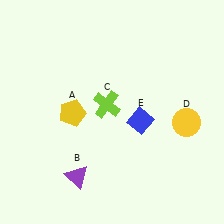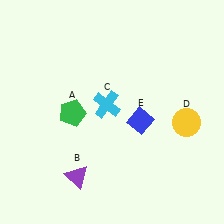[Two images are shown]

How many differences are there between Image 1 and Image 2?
There are 2 differences between the two images.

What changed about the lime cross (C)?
In Image 1, C is lime. In Image 2, it changed to cyan.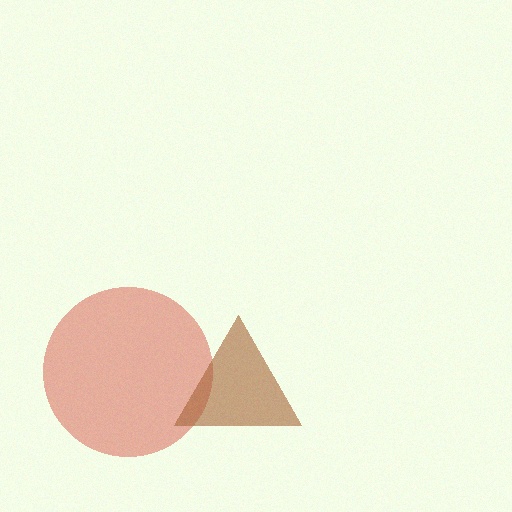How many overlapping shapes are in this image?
There are 2 overlapping shapes in the image.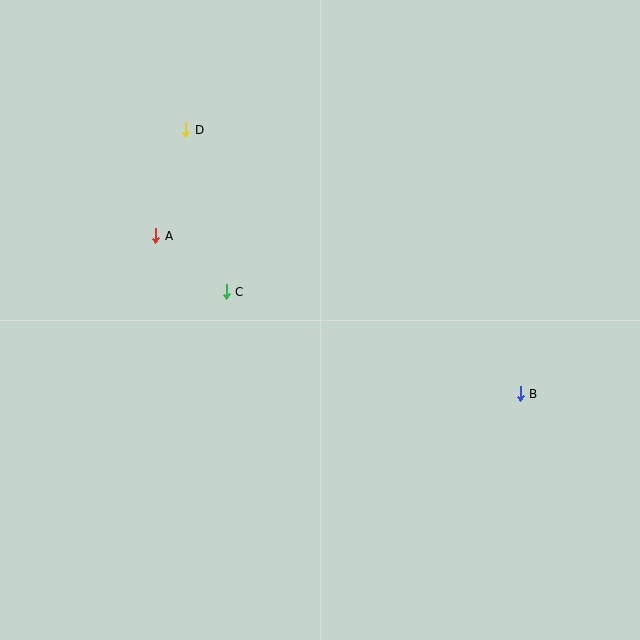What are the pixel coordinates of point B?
Point B is at (520, 394).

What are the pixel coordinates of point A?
Point A is at (156, 236).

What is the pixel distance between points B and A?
The distance between B and A is 397 pixels.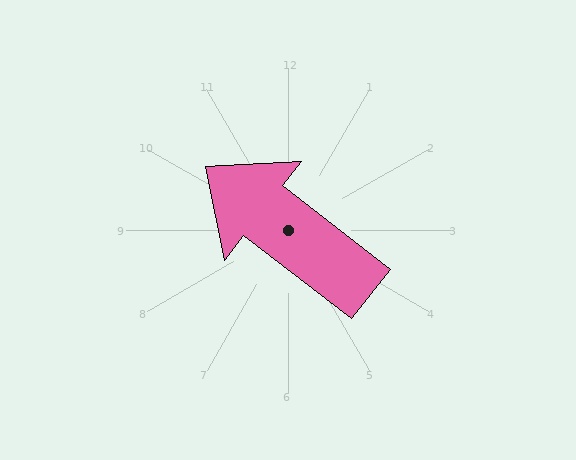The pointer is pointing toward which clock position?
Roughly 10 o'clock.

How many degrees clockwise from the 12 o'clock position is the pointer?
Approximately 308 degrees.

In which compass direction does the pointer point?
Northwest.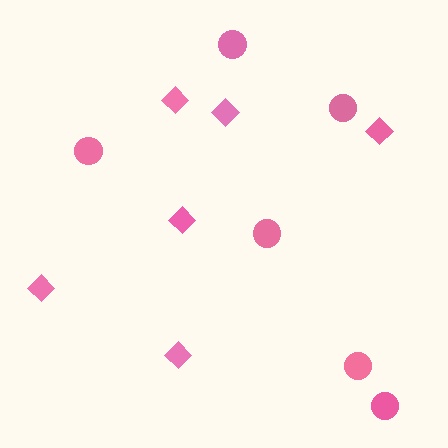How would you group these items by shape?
There are 2 groups: one group of diamonds (6) and one group of circles (6).